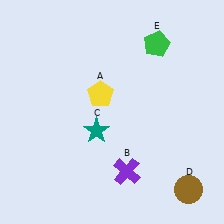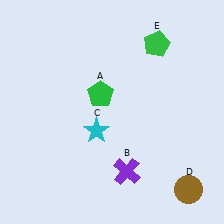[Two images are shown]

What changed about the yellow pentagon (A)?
In Image 1, A is yellow. In Image 2, it changed to green.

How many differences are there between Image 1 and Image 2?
There are 2 differences between the two images.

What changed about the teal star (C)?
In Image 1, C is teal. In Image 2, it changed to cyan.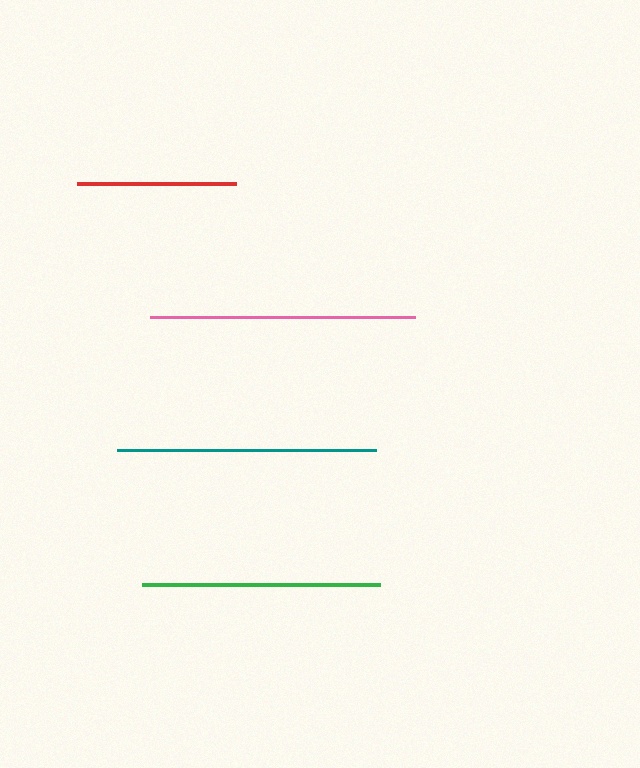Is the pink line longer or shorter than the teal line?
The pink line is longer than the teal line.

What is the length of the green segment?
The green segment is approximately 238 pixels long.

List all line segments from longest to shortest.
From longest to shortest: pink, teal, green, red.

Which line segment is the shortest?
The red line is the shortest at approximately 159 pixels.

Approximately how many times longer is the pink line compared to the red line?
The pink line is approximately 1.7 times the length of the red line.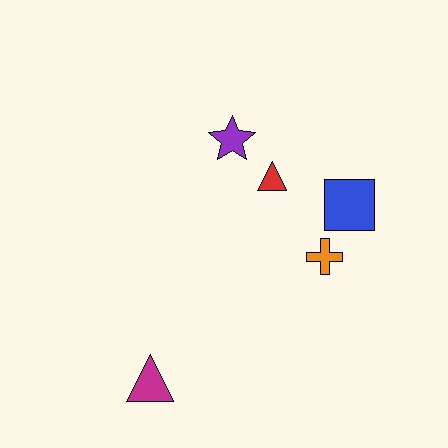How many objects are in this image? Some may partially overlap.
There are 5 objects.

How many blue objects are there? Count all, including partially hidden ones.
There is 1 blue object.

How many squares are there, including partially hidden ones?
There is 1 square.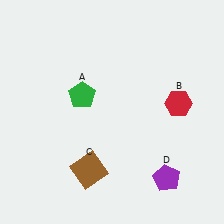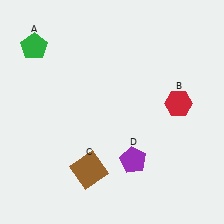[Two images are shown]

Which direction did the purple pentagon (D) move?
The purple pentagon (D) moved left.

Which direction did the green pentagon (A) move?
The green pentagon (A) moved up.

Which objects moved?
The objects that moved are: the green pentagon (A), the purple pentagon (D).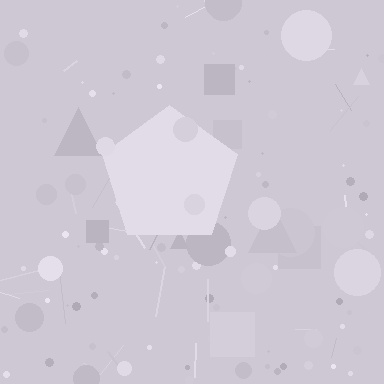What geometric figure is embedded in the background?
A pentagon is embedded in the background.